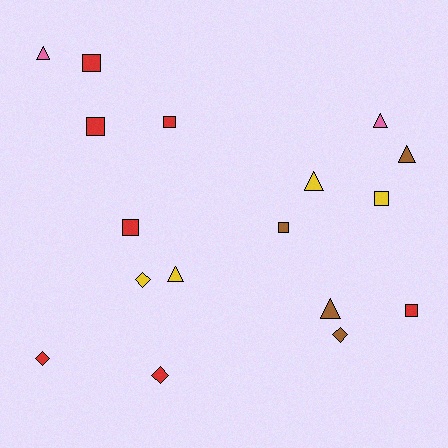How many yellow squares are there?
There is 1 yellow square.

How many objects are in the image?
There are 17 objects.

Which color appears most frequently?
Red, with 7 objects.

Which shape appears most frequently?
Square, with 7 objects.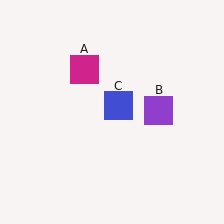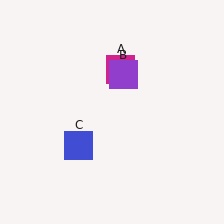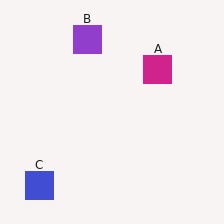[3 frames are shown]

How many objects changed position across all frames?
3 objects changed position: magenta square (object A), purple square (object B), blue square (object C).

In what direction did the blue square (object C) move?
The blue square (object C) moved down and to the left.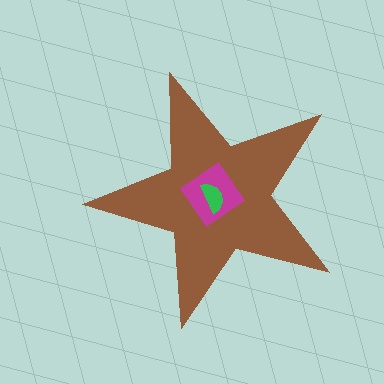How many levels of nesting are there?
3.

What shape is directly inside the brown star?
The magenta diamond.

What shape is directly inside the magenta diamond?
The green semicircle.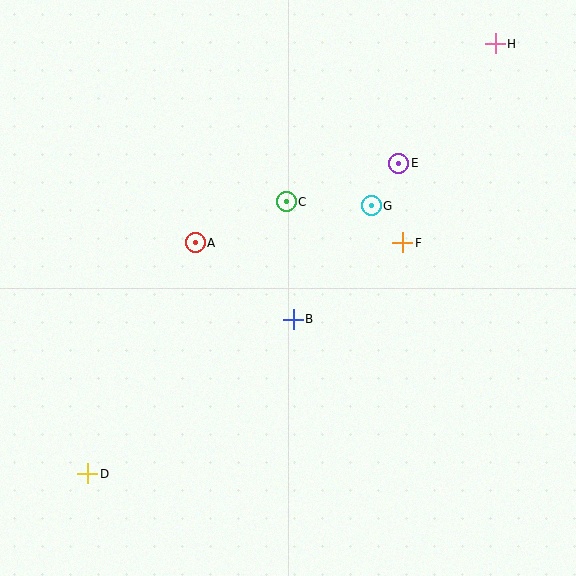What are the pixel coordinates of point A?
Point A is at (195, 243).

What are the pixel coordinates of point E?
Point E is at (399, 163).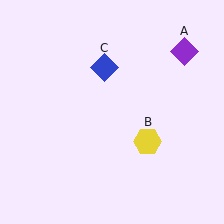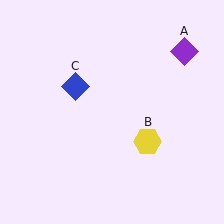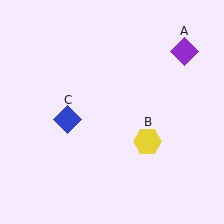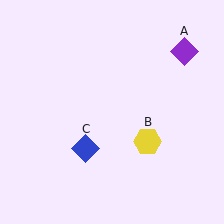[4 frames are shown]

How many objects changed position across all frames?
1 object changed position: blue diamond (object C).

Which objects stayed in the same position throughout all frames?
Purple diamond (object A) and yellow hexagon (object B) remained stationary.